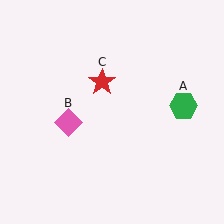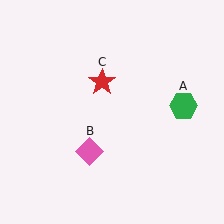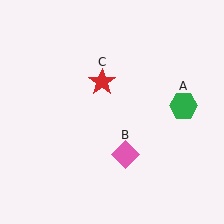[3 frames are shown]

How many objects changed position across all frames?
1 object changed position: pink diamond (object B).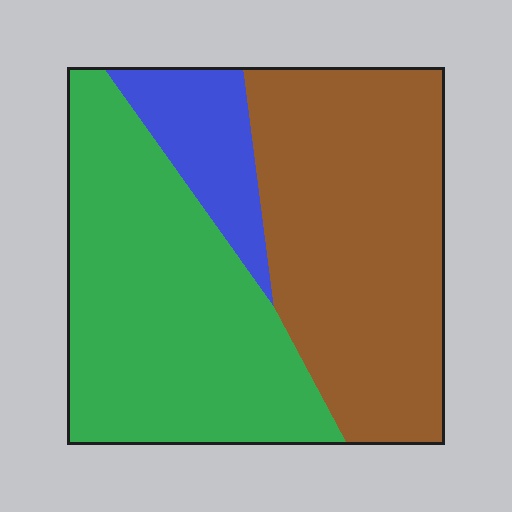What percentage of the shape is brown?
Brown covers 44% of the shape.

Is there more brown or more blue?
Brown.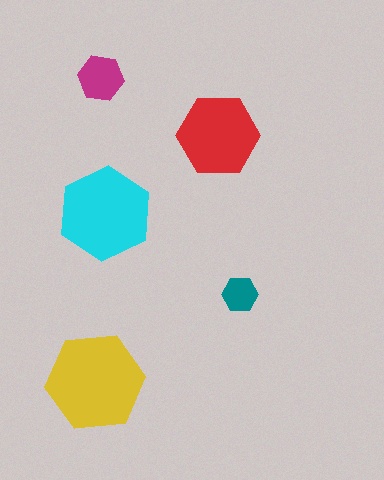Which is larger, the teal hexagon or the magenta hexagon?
The magenta one.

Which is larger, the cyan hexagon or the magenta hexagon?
The cyan one.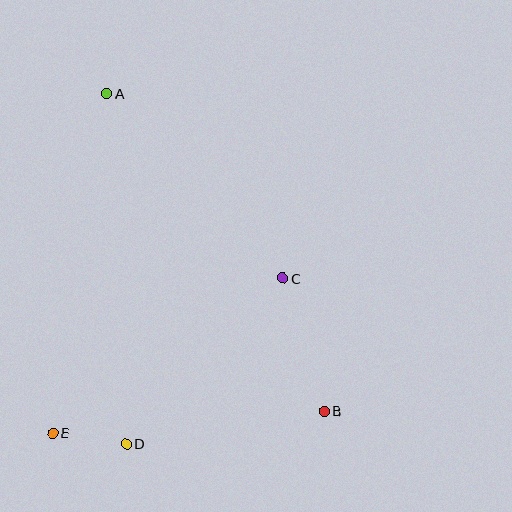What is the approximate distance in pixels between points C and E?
The distance between C and E is approximately 277 pixels.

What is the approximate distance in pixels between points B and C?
The distance between B and C is approximately 139 pixels.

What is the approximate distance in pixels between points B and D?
The distance between B and D is approximately 201 pixels.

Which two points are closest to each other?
Points D and E are closest to each other.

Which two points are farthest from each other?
Points A and B are farthest from each other.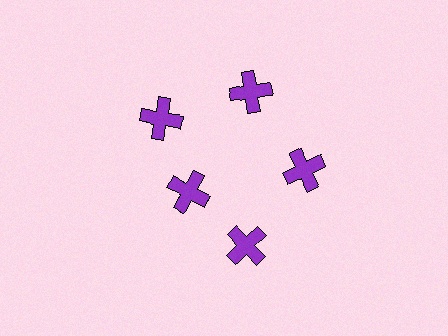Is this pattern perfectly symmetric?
No. The 5 purple crosses are arranged in a ring, but one element near the 8 o'clock position is pulled inward toward the center, breaking the 5-fold rotational symmetry.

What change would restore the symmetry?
The symmetry would be restored by moving it outward, back onto the ring so that all 5 crosses sit at equal angles and equal distance from the center.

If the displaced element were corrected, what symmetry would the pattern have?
It would have 5-fold rotational symmetry — the pattern would map onto itself every 72 degrees.